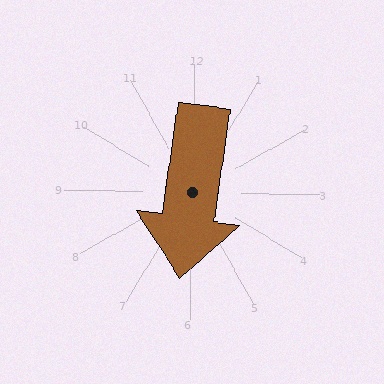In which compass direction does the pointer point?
South.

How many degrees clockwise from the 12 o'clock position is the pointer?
Approximately 187 degrees.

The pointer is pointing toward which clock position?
Roughly 6 o'clock.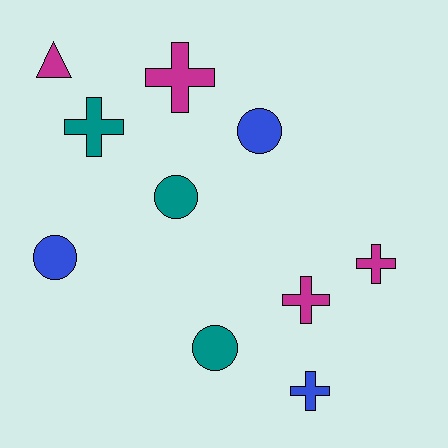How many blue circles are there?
There are 2 blue circles.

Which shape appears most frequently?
Cross, with 5 objects.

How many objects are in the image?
There are 10 objects.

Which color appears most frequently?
Magenta, with 4 objects.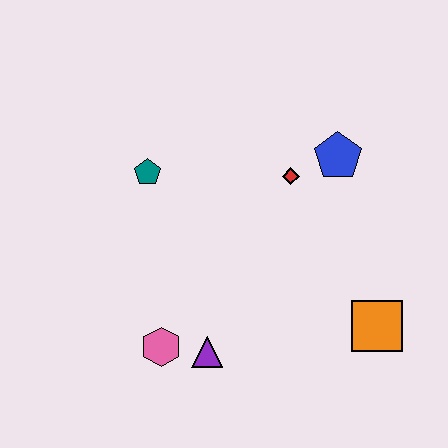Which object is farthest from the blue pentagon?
The pink hexagon is farthest from the blue pentagon.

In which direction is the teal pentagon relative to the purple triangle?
The teal pentagon is above the purple triangle.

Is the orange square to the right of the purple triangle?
Yes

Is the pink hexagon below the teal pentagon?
Yes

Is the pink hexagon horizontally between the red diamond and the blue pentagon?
No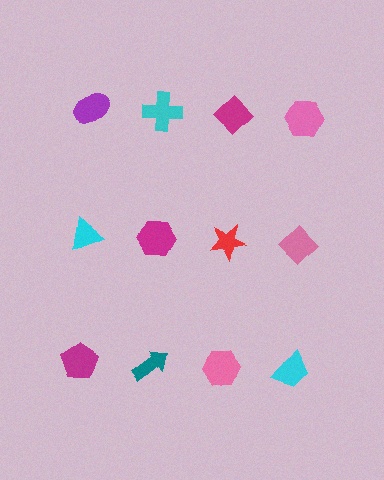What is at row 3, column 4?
A cyan trapezoid.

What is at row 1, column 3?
A magenta diamond.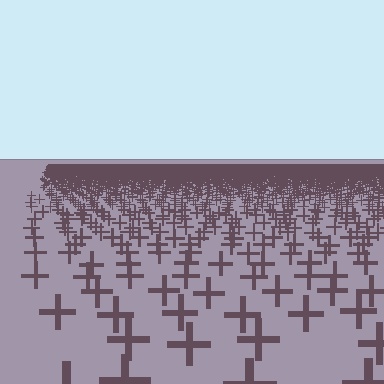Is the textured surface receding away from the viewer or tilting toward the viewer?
The surface is receding away from the viewer. Texture elements get smaller and denser toward the top.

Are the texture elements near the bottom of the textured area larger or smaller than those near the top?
Larger. Near the bottom, elements are closer to the viewer and appear at a bigger on-screen size.